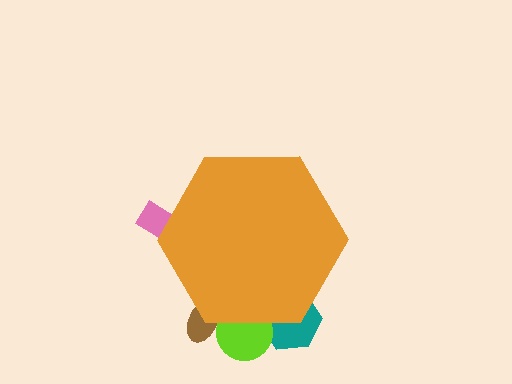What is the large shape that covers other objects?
An orange hexagon.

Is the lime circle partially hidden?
Yes, the lime circle is partially hidden behind the orange hexagon.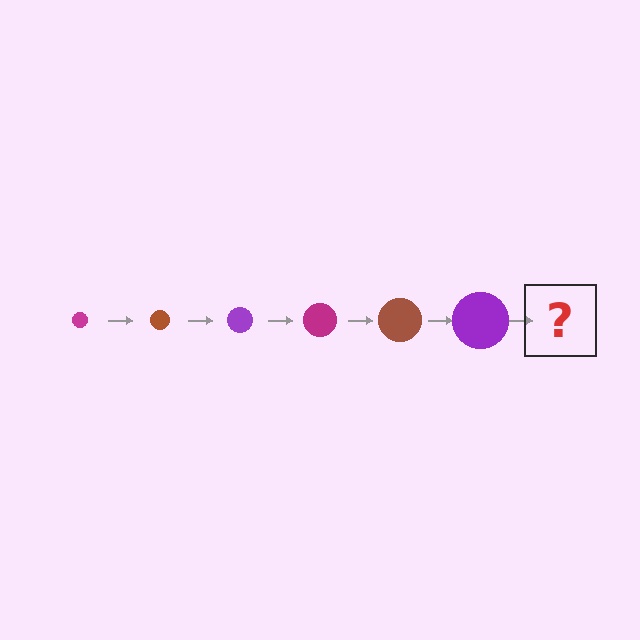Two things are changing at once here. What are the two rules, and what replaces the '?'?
The two rules are that the circle grows larger each step and the color cycles through magenta, brown, and purple. The '?' should be a magenta circle, larger than the previous one.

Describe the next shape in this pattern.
It should be a magenta circle, larger than the previous one.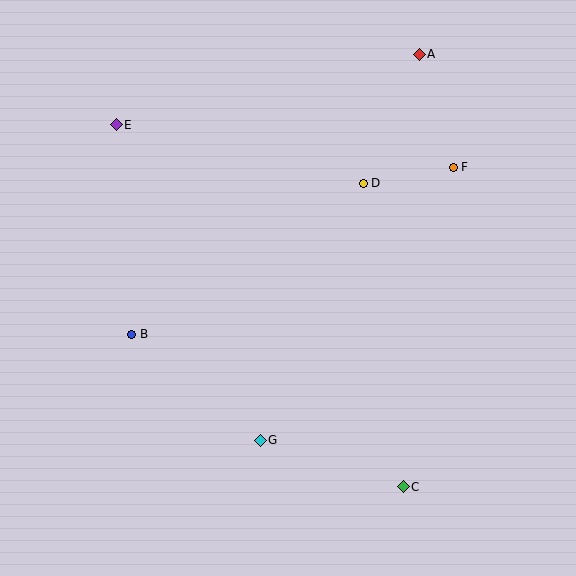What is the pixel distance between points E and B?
The distance between E and B is 210 pixels.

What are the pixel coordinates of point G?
Point G is at (260, 440).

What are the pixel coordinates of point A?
Point A is at (419, 54).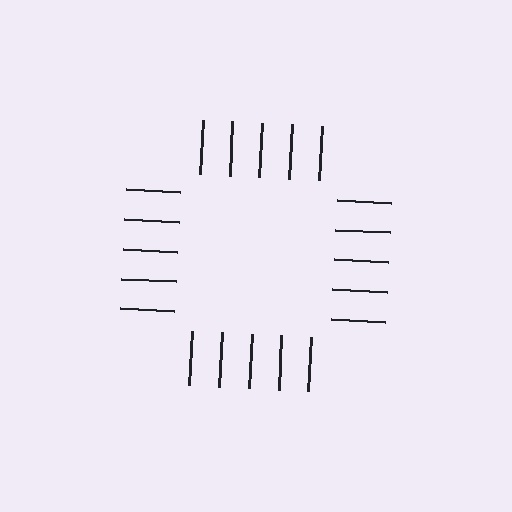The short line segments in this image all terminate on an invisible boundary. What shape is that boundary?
An illusory square — the line segments terminate on its edges but no continuous stroke is drawn.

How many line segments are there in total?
20 — 5 along each of the 4 edges.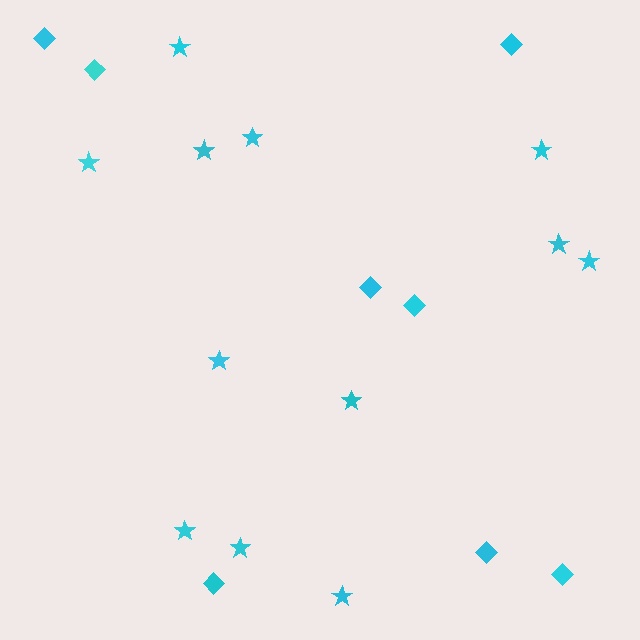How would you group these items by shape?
There are 2 groups: one group of diamonds (8) and one group of stars (12).